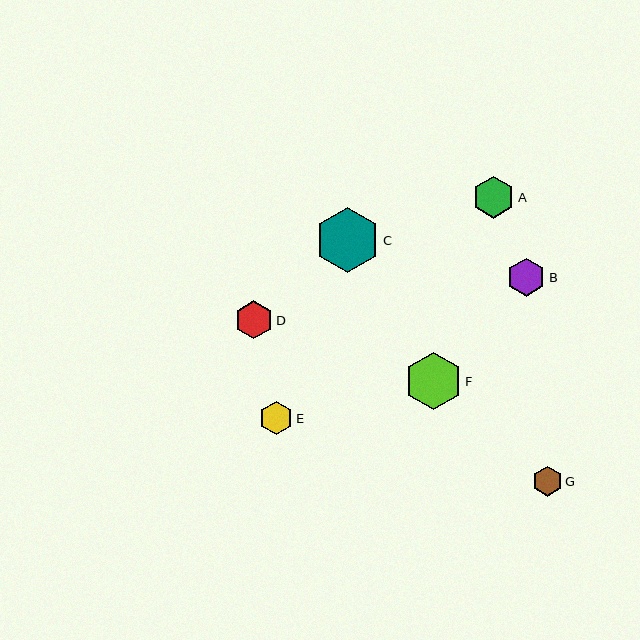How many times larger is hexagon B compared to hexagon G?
Hexagon B is approximately 1.3 times the size of hexagon G.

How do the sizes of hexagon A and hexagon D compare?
Hexagon A and hexagon D are approximately the same size.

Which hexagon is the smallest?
Hexagon G is the smallest with a size of approximately 30 pixels.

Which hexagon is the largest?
Hexagon C is the largest with a size of approximately 65 pixels.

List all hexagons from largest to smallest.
From largest to smallest: C, F, A, B, D, E, G.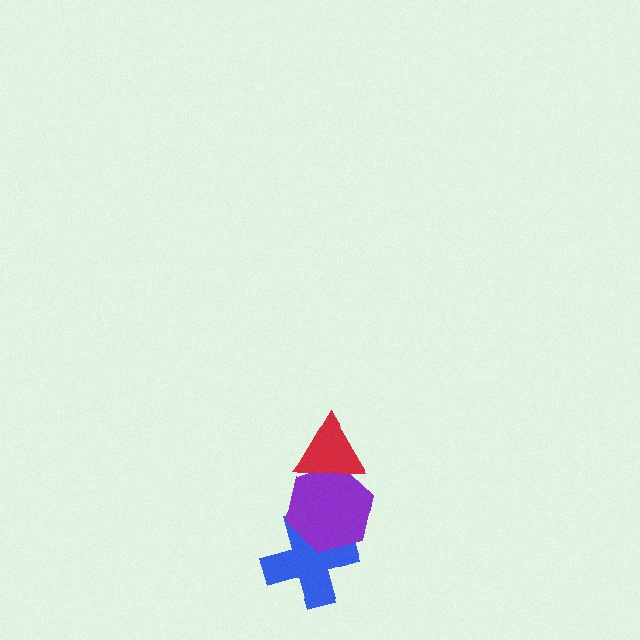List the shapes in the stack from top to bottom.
From top to bottom: the red triangle, the purple hexagon, the blue cross.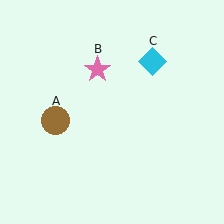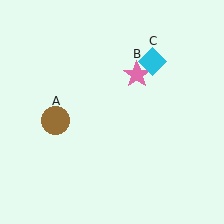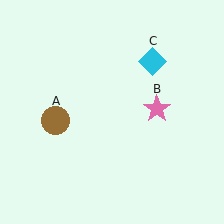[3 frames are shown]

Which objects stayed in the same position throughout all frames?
Brown circle (object A) and cyan diamond (object C) remained stationary.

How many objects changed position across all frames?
1 object changed position: pink star (object B).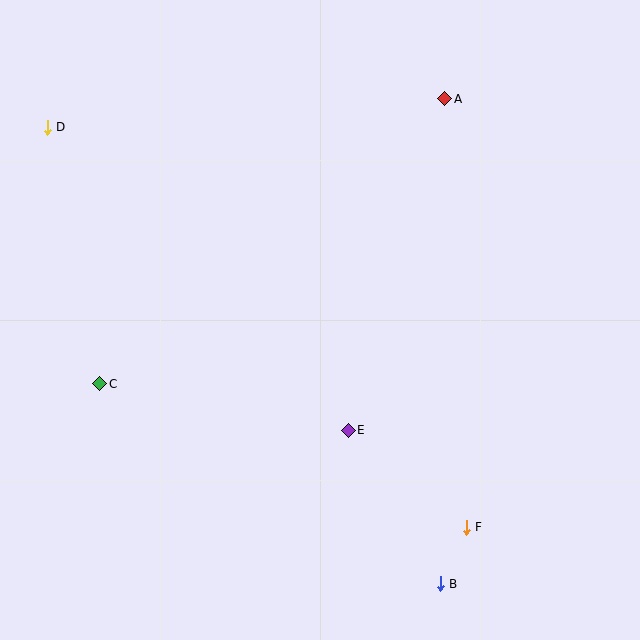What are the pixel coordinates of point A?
Point A is at (445, 99).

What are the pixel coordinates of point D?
Point D is at (47, 127).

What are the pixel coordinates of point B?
Point B is at (440, 584).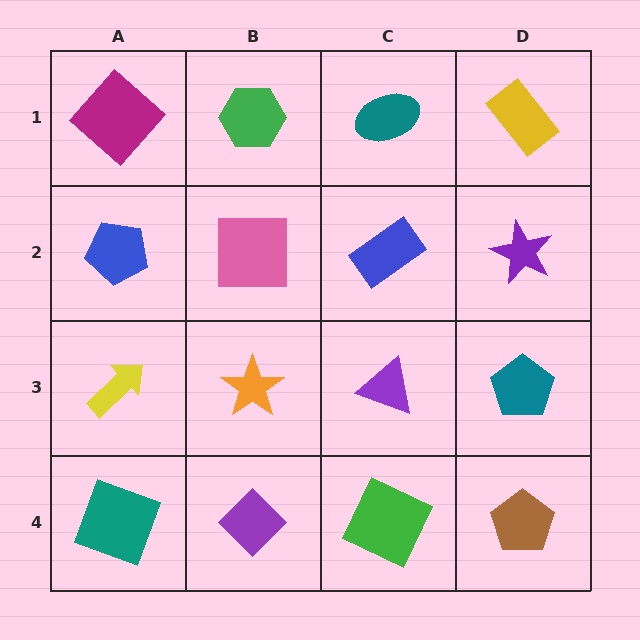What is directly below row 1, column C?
A blue rectangle.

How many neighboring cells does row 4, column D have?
2.